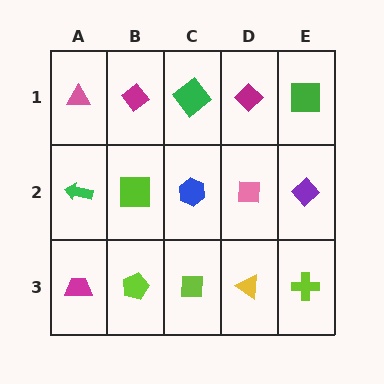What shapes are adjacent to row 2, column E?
A green square (row 1, column E), a lime cross (row 3, column E), a pink square (row 2, column D).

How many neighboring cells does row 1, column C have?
3.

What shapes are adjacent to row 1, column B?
A lime square (row 2, column B), a pink triangle (row 1, column A), a green diamond (row 1, column C).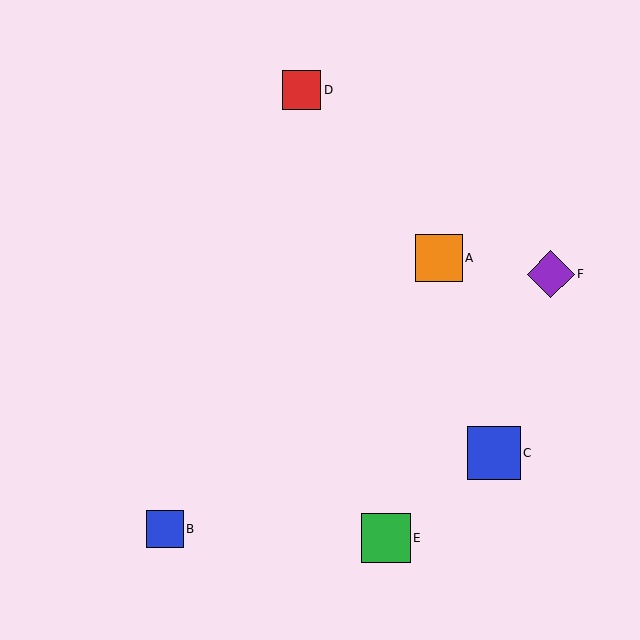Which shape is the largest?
The blue square (labeled C) is the largest.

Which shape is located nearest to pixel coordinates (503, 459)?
The blue square (labeled C) at (494, 453) is nearest to that location.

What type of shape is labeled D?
Shape D is a red square.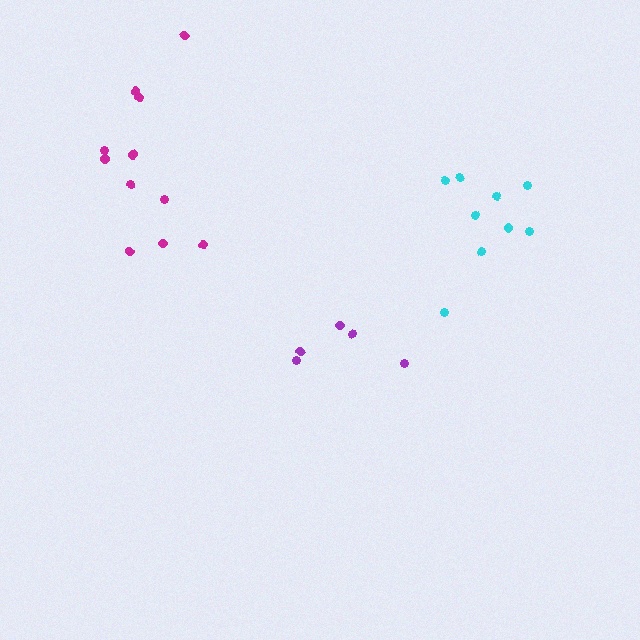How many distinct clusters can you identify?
There are 3 distinct clusters.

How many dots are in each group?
Group 1: 5 dots, Group 2: 9 dots, Group 3: 11 dots (25 total).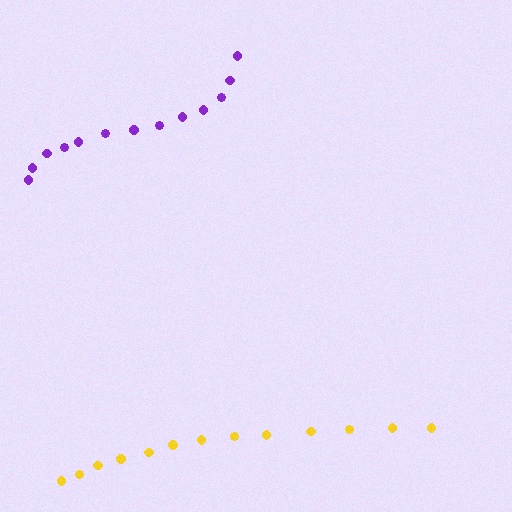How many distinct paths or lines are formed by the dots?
There are 2 distinct paths.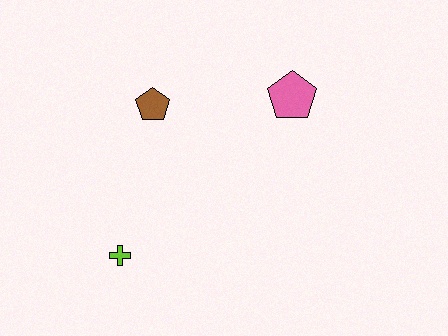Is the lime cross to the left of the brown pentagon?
Yes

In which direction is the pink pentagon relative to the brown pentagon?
The pink pentagon is to the right of the brown pentagon.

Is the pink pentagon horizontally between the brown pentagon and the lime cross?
No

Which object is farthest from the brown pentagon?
The lime cross is farthest from the brown pentagon.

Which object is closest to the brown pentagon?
The pink pentagon is closest to the brown pentagon.